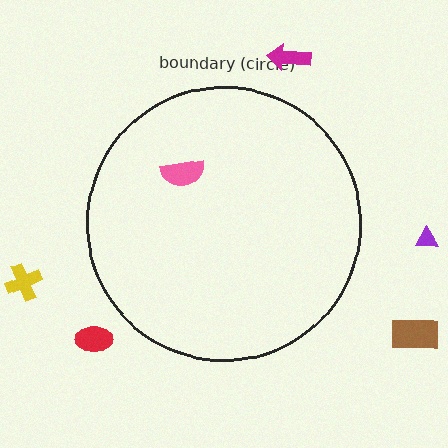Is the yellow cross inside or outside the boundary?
Outside.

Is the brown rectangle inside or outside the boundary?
Outside.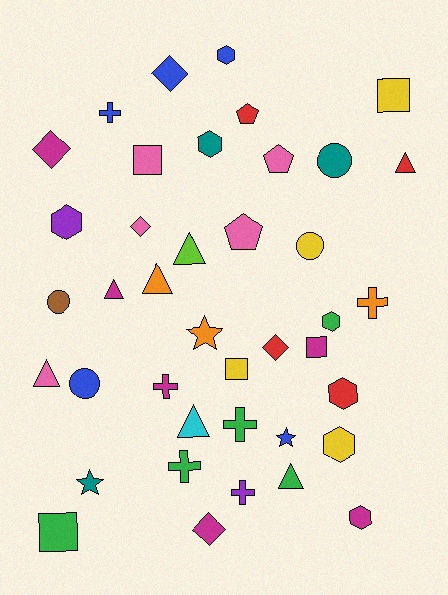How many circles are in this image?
There are 4 circles.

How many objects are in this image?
There are 40 objects.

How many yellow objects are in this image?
There are 4 yellow objects.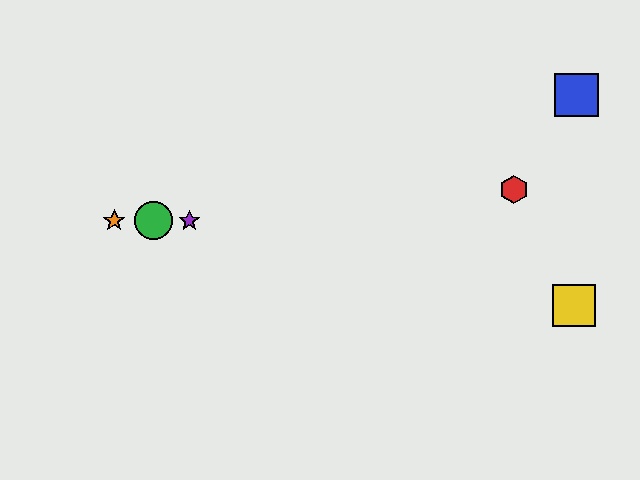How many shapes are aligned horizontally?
3 shapes (the green circle, the purple star, the orange star) are aligned horizontally.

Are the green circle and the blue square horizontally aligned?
No, the green circle is at y≈221 and the blue square is at y≈95.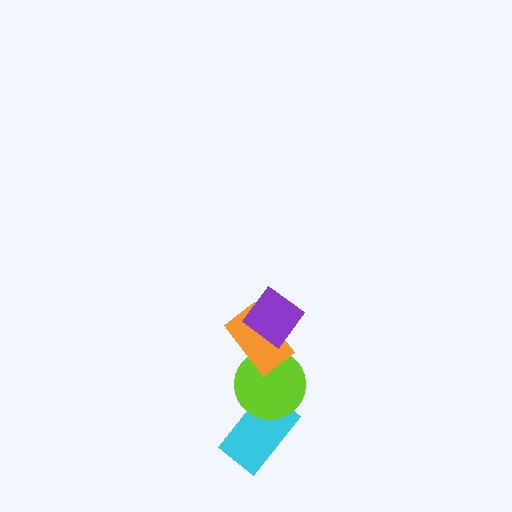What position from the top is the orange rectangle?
The orange rectangle is 2nd from the top.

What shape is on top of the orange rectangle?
The purple diamond is on top of the orange rectangle.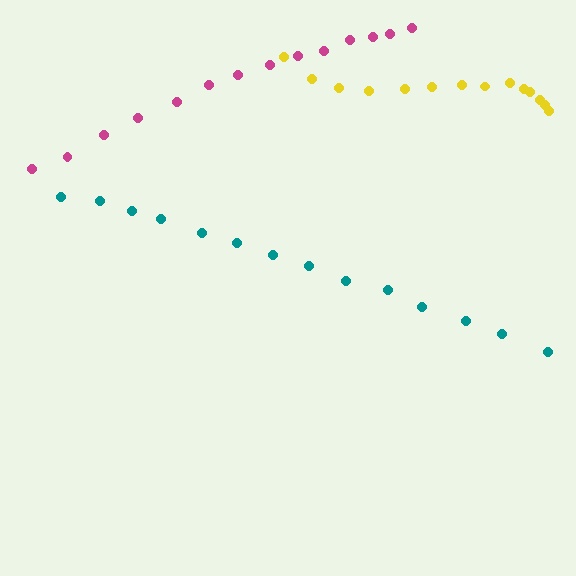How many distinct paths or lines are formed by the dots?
There are 3 distinct paths.